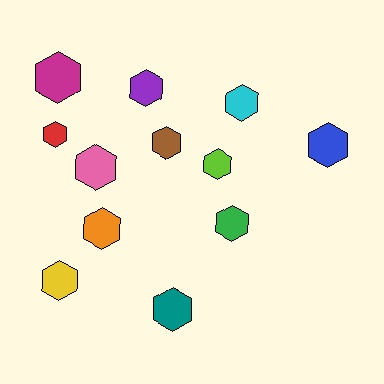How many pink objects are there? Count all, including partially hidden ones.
There is 1 pink object.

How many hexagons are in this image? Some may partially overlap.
There are 12 hexagons.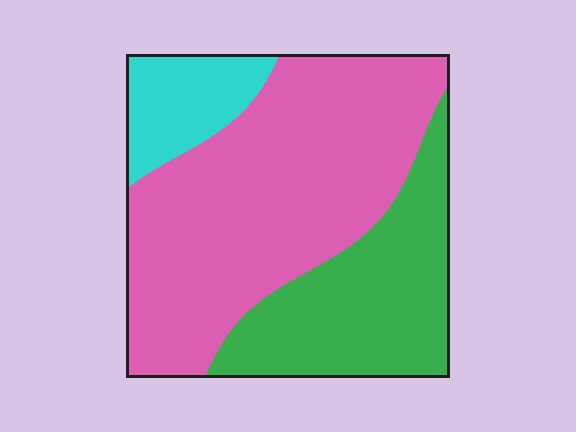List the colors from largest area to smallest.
From largest to smallest: pink, green, cyan.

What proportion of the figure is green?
Green covers roughly 30% of the figure.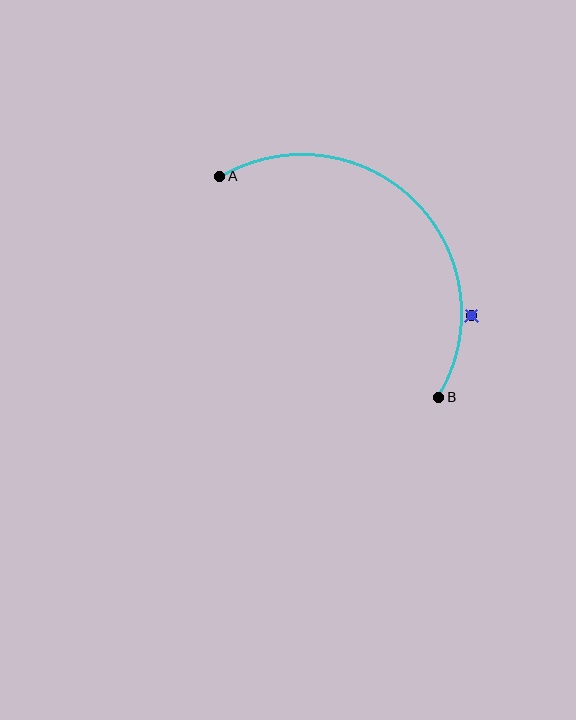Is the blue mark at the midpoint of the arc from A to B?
No — the blue mark does not lie on the arc at all. It sits slightly outside the curve.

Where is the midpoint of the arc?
The arc midpoint is the point on the curve farthest from the straight line joining A and B. It sits above and to the right of that line.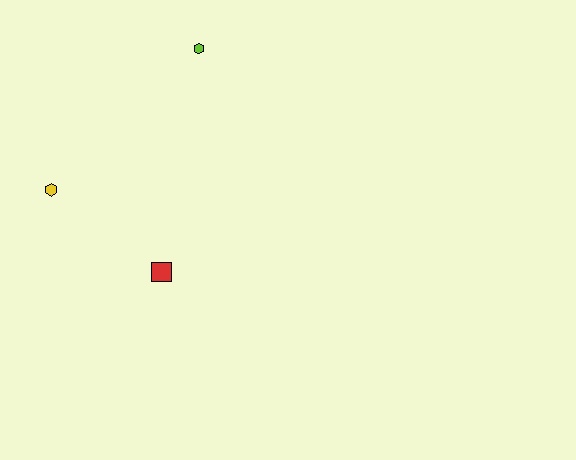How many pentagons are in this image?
There are no pentagons.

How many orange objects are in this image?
There are no orange objects.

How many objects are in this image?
There are 3 objects.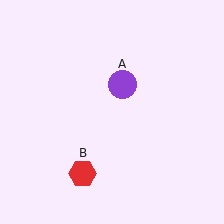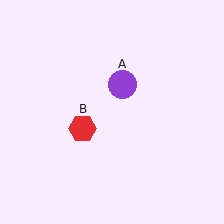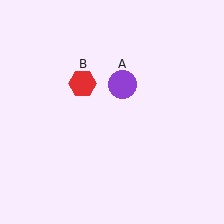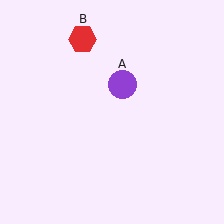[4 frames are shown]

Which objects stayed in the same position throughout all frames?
Purple circle (object A) remained stationary.